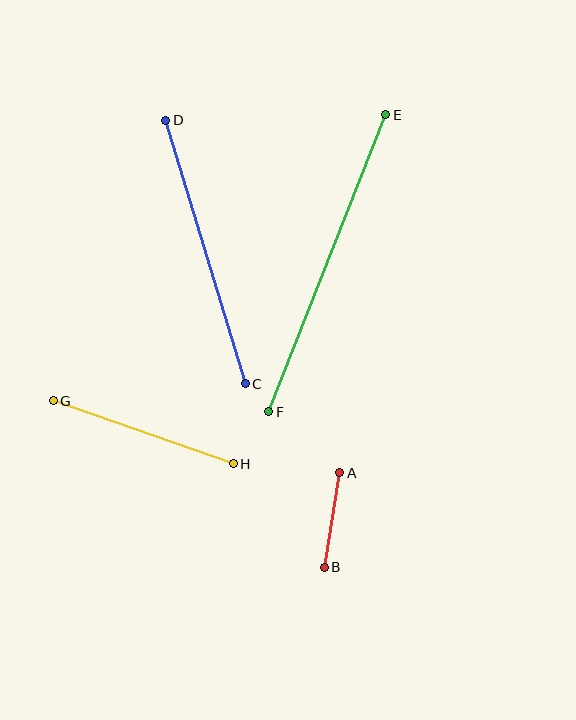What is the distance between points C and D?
The distance is approximately 275 pixels.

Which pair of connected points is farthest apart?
Points E and F are farthest apart.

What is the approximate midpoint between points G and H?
The midpoint is at approximately (143, 432) pixels.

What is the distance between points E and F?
The distance is approximately 319 pixels.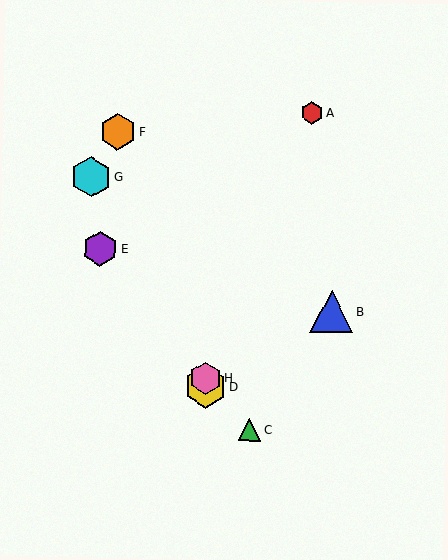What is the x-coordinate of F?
Object F is at x≈118.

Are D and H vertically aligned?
Yes, both are at x≈205.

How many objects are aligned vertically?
2 objects (D, H) are aligned vertically.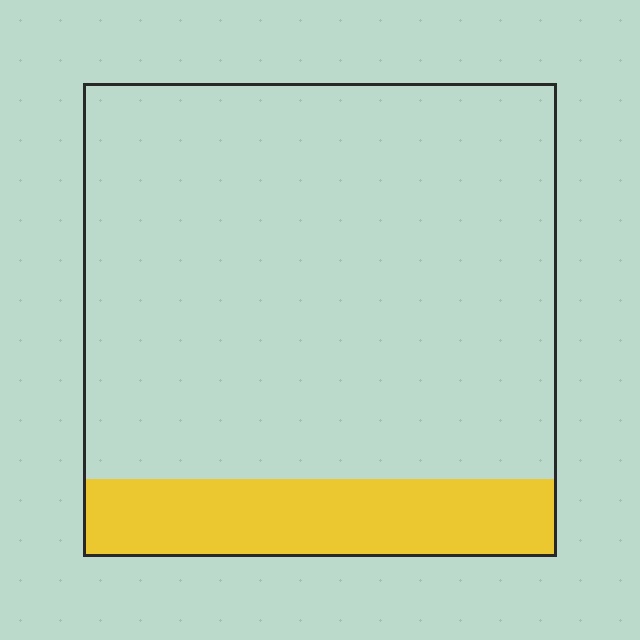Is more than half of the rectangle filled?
No.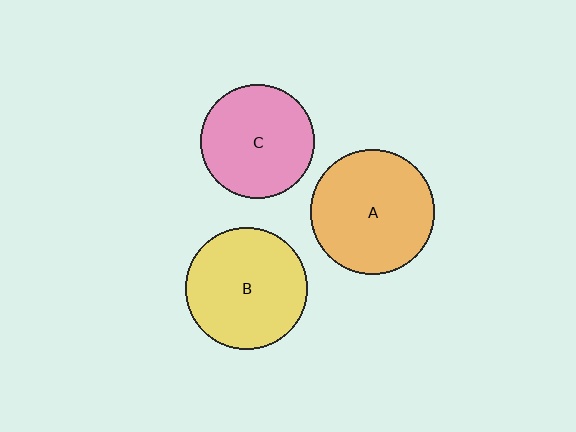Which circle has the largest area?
Circle A (orange).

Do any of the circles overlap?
No, none of the circles overlap.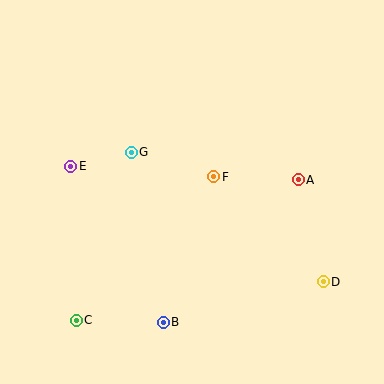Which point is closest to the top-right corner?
Point A is closest to the top-right corner.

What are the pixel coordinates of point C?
Point C is at (76, 320).